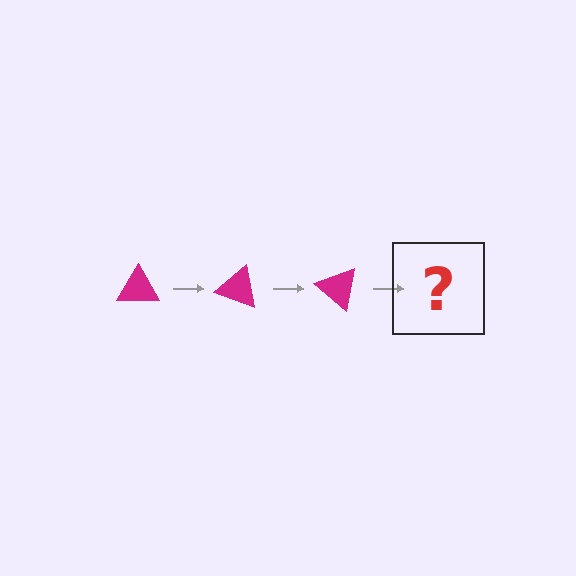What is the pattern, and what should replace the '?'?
The pattern is that the triangle rotates 20 degrees each step. The '?' should be a magenta triangle rotated 60 degrees.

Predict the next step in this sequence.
The next step is a magenta triangle rotated 60 degrees.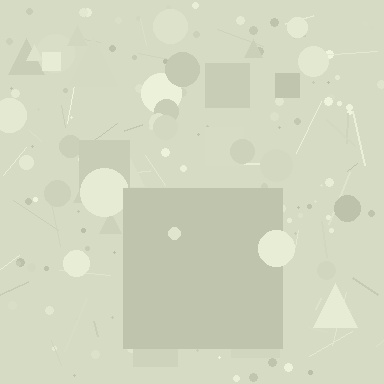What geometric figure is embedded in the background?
A square is embedded in the background.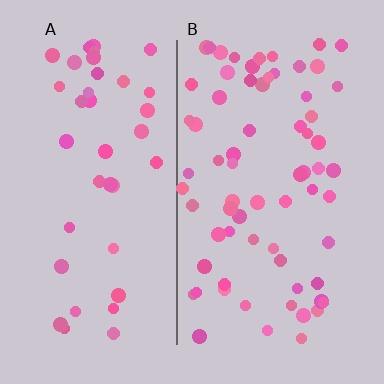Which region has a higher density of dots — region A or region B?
B (the right).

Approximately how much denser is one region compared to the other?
Approximately 1.7× — region B over region A.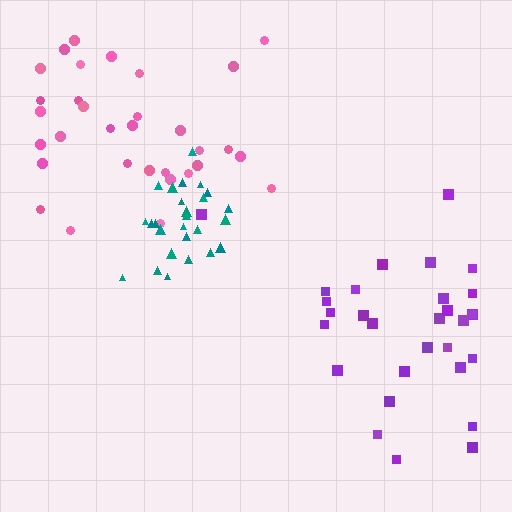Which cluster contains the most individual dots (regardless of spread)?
Pink (32).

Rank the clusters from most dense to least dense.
teal, purple, pink.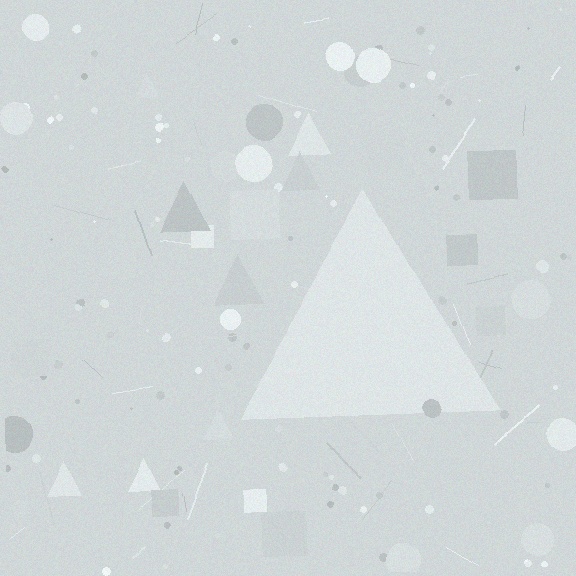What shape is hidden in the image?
A triangle is hidden in the image.